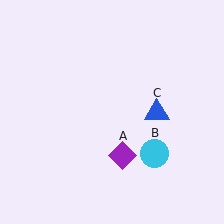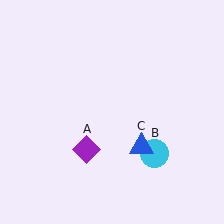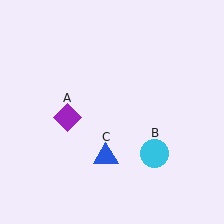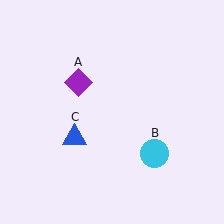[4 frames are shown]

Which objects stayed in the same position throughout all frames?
Cyan circle (object B) remained stationary.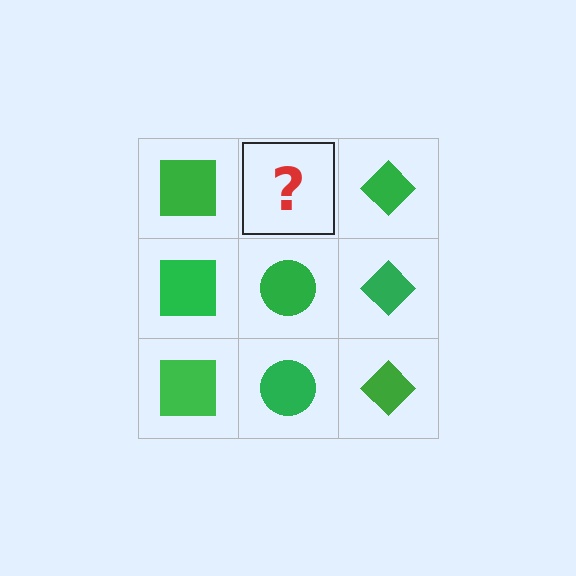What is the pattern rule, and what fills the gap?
The rule is that each column has a consistent shape. The gap should be filled with a green circle.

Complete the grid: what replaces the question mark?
The question mark should be replaced with a green circle.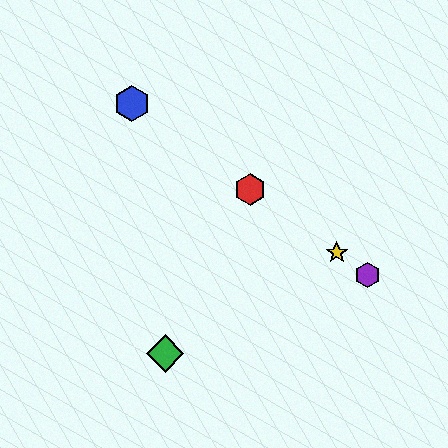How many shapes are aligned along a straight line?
4 shapes (the red hexagon, the blue hexagon, the yellow star, the purple hexagon) are aligned along a straight line.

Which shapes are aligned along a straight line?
The red hexagon, the blue hexagon, the yellow star, the purple hexagon are aligned along a straight line.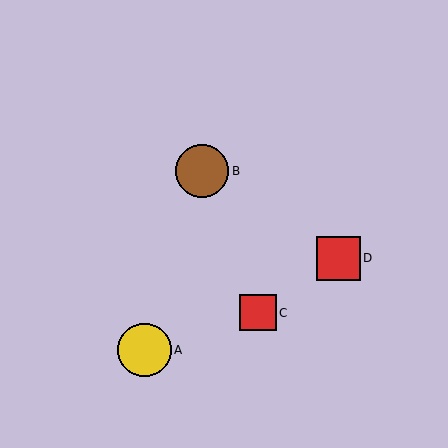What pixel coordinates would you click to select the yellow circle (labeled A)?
Click at (145, 350) to select the yellow circle A.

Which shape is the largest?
The brown circle (labeled B) is the largest.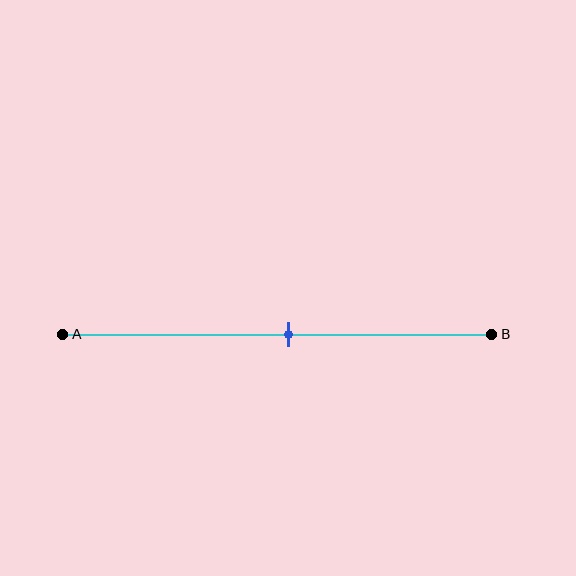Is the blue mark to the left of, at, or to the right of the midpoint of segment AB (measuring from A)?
The blue mark is approximately at the midpoint of segment AB.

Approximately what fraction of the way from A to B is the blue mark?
The blue mark is approximately 55% of the way from A to B.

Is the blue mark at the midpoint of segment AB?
Yes, the mark is approximately at the midpoint.